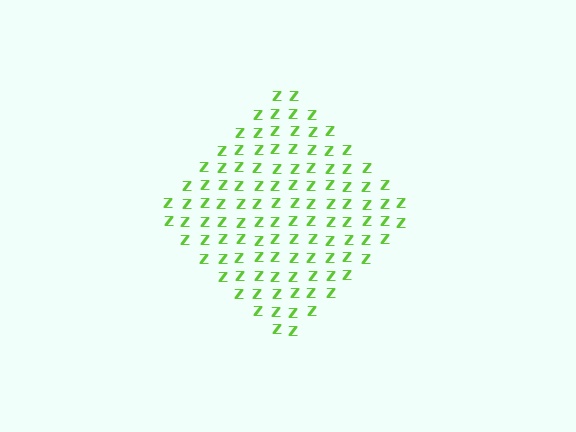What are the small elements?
The small elements are letter Z's.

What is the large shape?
The large shape is a diamond.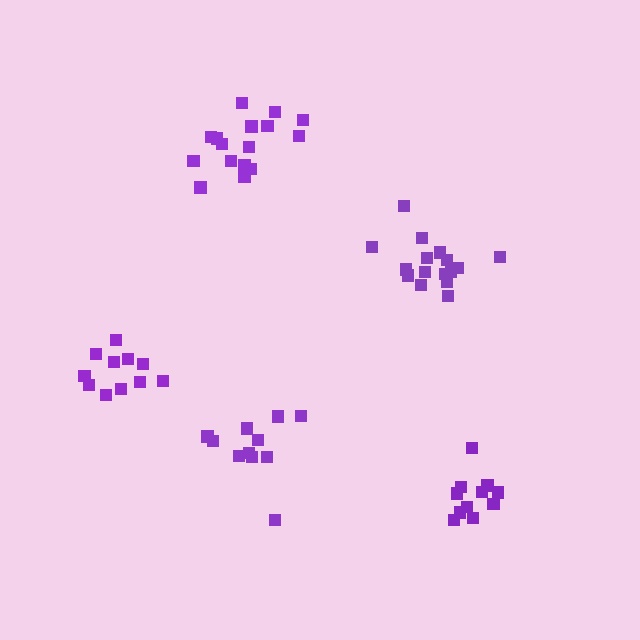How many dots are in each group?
Group 1: 11 dots, Group 2: 16 dots, Group 3: 16 dots, Group 4: 11 dots, Group 5: 11 dots (65 total).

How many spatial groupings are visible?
There are 5 spatial groupings.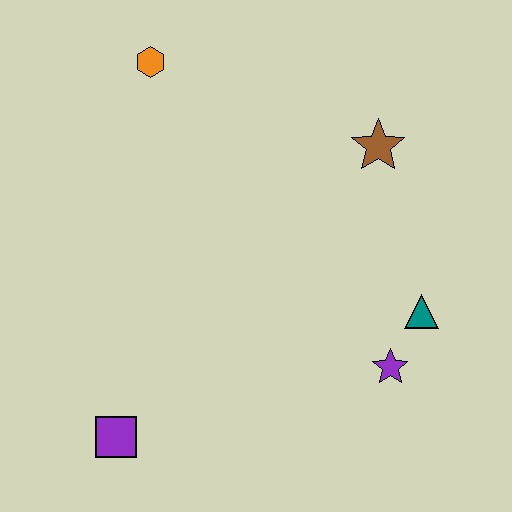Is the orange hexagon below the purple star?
No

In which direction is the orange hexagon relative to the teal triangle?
The orange hexagon is to the left of the teal triangle.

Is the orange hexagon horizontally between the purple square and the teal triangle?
Yes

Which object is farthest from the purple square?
The brown star is farthest from the purple square.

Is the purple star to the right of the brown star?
Yes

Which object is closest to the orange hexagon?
The brown star is closest to the orange hexagon.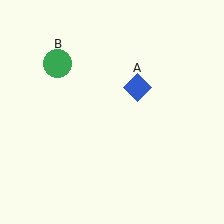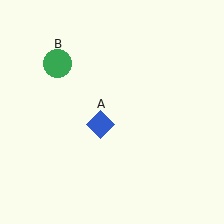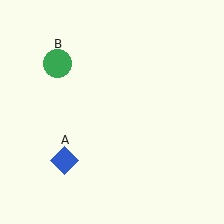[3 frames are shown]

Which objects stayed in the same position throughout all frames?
Green circle (object B) remained stationary.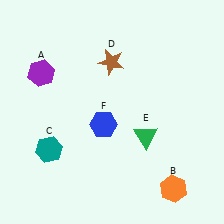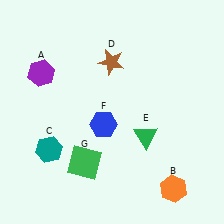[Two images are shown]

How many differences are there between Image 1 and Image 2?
There is 1 difference between the two images.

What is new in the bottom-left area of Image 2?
A green square (G) was added in the bottom-left area of Image 2.